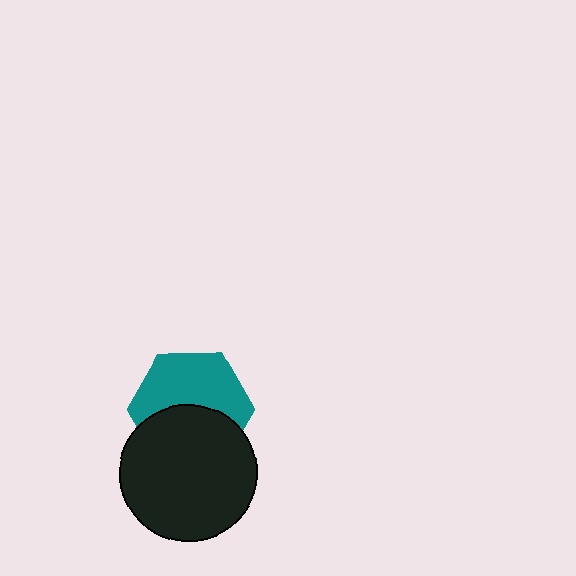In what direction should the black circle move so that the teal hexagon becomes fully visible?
The black circle should move down. That is the shortest direction to clear the overlap and leave the teal hexagon fully visible.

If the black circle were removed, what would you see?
You would see the complete teal hexagon.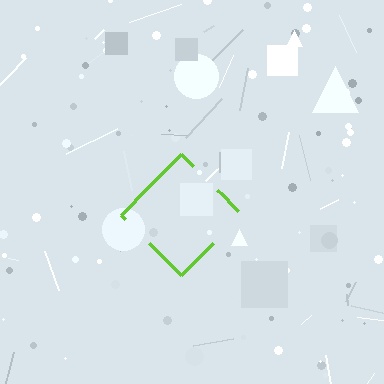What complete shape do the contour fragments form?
The contour fragments form a diamond.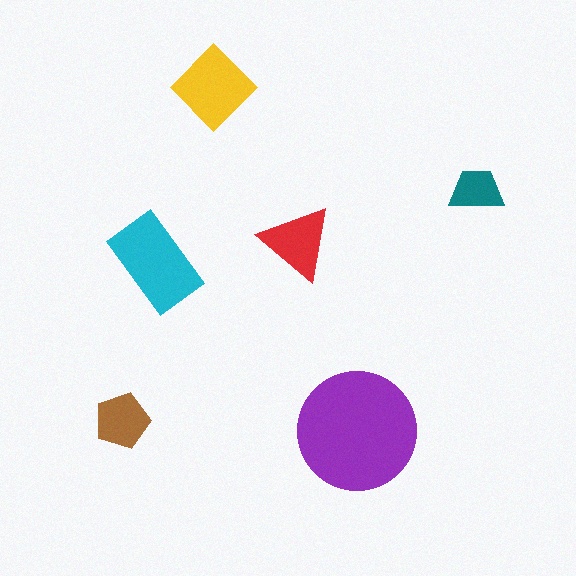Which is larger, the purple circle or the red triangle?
The purple circle.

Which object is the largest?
The purple circle.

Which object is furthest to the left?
The brown pentagon is leftmost.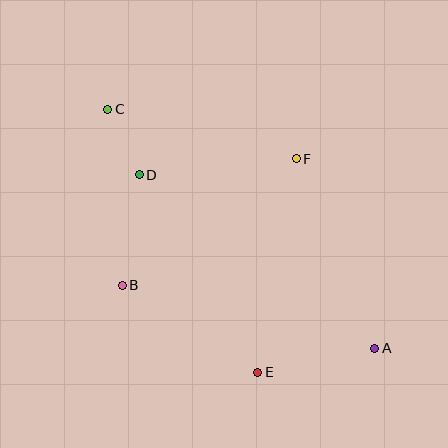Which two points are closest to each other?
Points C and D are closest to each other.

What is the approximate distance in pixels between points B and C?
The distance between B and C is approximately 177 pixels.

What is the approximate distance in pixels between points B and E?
The distance between B and E is approximately 161 pixels.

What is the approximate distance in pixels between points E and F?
The distance between E and F is approximately 216 pixels.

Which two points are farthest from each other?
Points A and C are farthest from each other.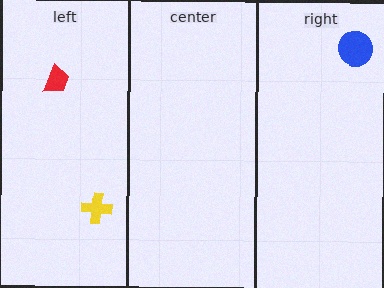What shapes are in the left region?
The red trapezoid, the yellow cross.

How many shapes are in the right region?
1.